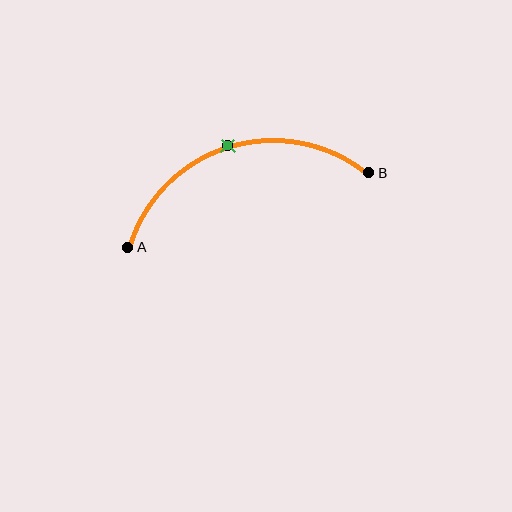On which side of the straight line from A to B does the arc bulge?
The arc bulges above the straight line connecting A and B.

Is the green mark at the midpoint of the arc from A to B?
Yes. The green mark lies on the arc at equal arc-length from both A and B — it is the arc midpoint.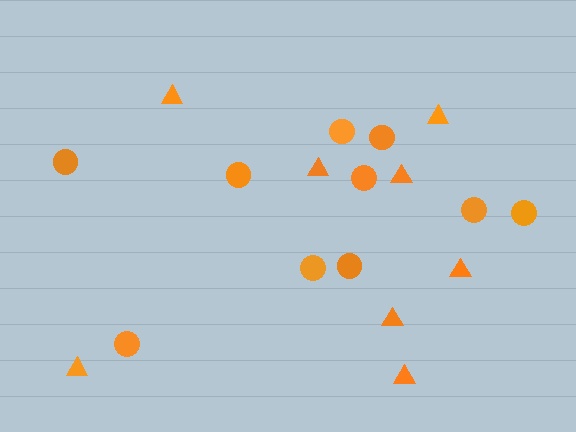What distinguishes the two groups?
There are 2 groups: one group of triangles (8) and one group of circles (10).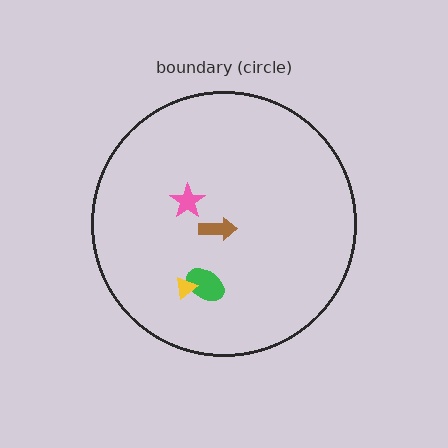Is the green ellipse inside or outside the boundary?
Inside.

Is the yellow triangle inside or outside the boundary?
Inside.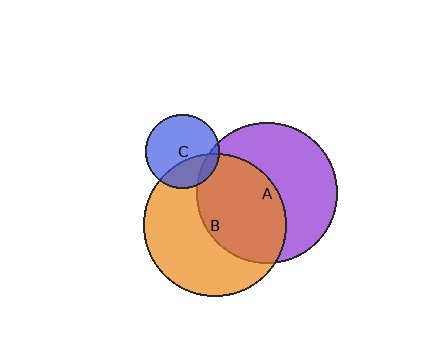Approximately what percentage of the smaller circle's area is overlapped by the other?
Approximately 30%.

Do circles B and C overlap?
Yes.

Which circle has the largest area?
Circle B (orange).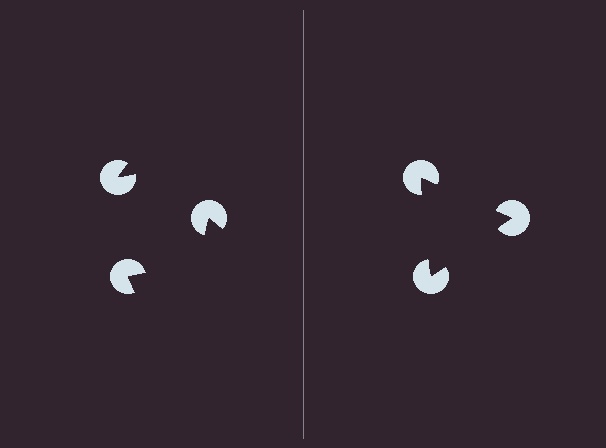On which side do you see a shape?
An illusory triangle appears on the right side. On the left side the wedge cuts are rotated, so no coherent shape forms.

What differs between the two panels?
The pac-man discs are positioned identically on both sides; only the wedge orientations differ. On the right they align to a triangle; on the left they are misaligned.